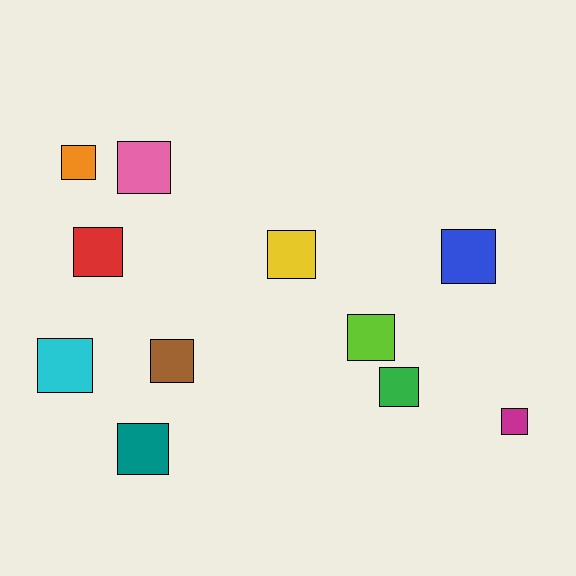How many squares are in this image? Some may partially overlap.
There are 11 squares.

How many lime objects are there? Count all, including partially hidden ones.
There is 1 lime object.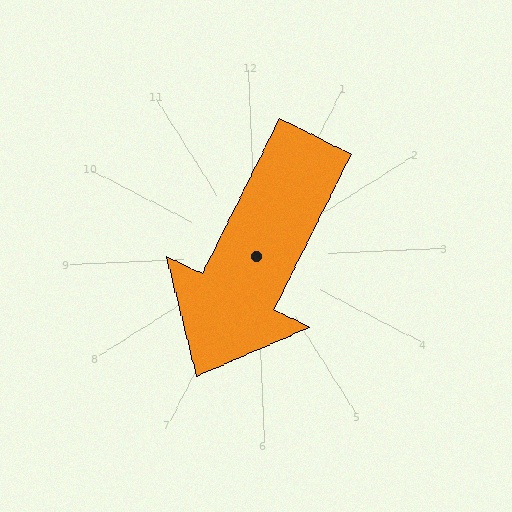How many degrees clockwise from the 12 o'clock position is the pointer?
Approximately 209 degrees.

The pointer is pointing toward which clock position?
Roughly 7 o'clock.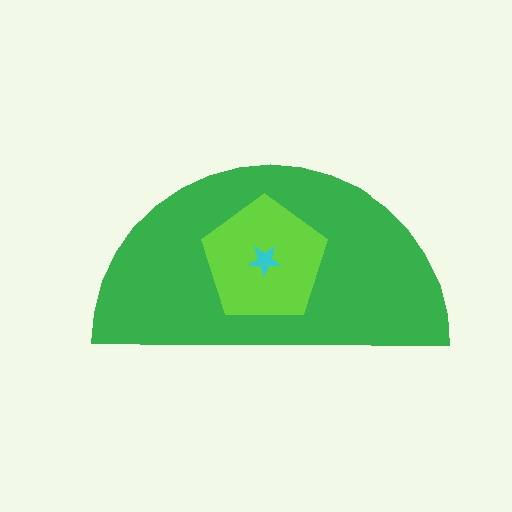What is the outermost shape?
The green semicircle.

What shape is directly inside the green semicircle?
The lime pentagon.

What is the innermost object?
The cyan star.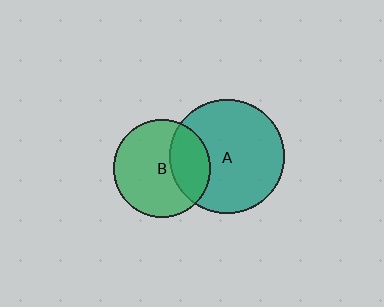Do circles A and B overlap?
Yes.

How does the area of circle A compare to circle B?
Approximately 1.4 times.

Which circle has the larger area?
Circle A (teal).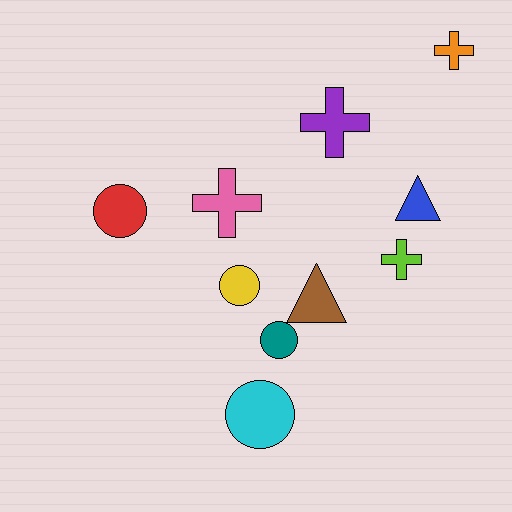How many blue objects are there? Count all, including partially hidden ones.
There is 1 blue object.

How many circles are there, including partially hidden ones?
There are 4 circles.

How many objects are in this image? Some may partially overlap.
There are 10 objects.